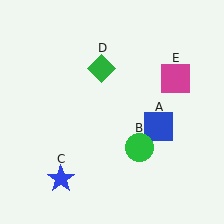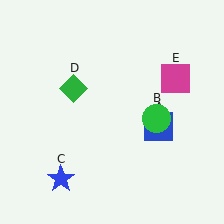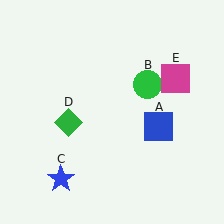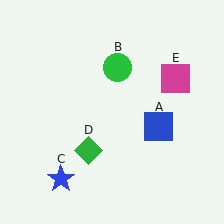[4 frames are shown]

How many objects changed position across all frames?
2 objects changed position: green circle (object B), green diamond (object D).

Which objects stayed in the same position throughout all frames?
Blue square (object A) and blue star (object C) and magenta square (object E) remained stationary.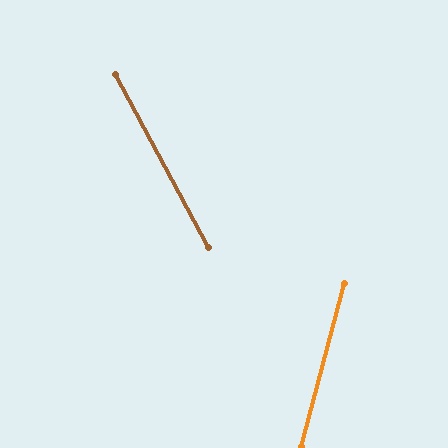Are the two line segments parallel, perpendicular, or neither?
Neither parallel nor perpendicular — they differ by about 43°.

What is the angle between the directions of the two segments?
Approximately 43 degrees.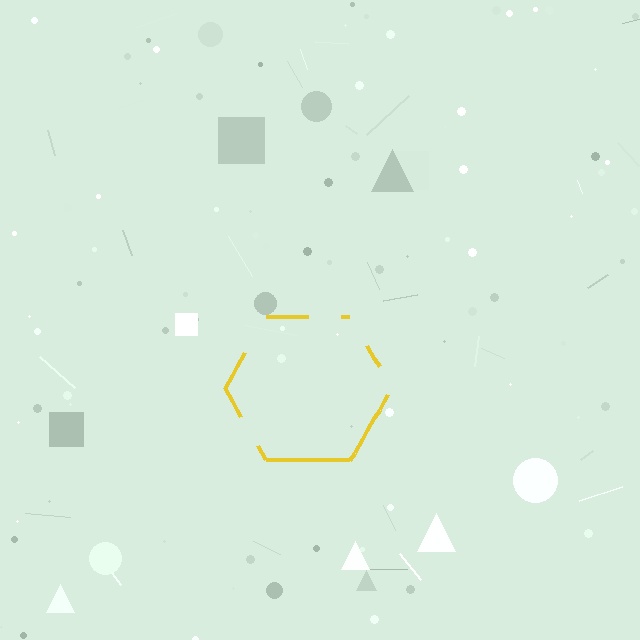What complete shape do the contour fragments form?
The contour fragments form a hexagon.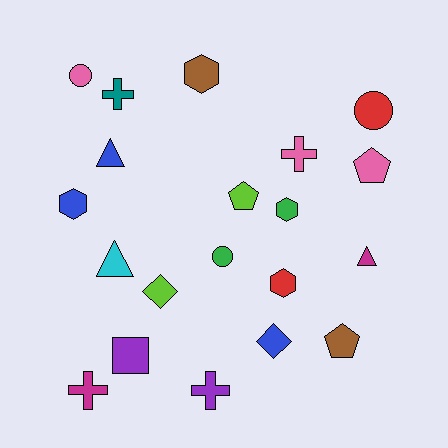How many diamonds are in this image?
There are 2 diamonds.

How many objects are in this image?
There are 20 objects.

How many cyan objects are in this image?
There is 1 cyan object.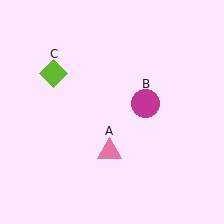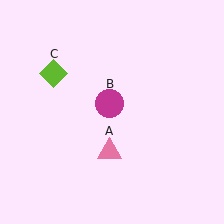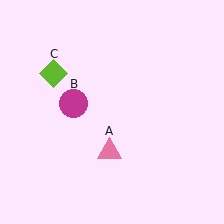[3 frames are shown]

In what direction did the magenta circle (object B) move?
The magenta circle (object B) moved left.